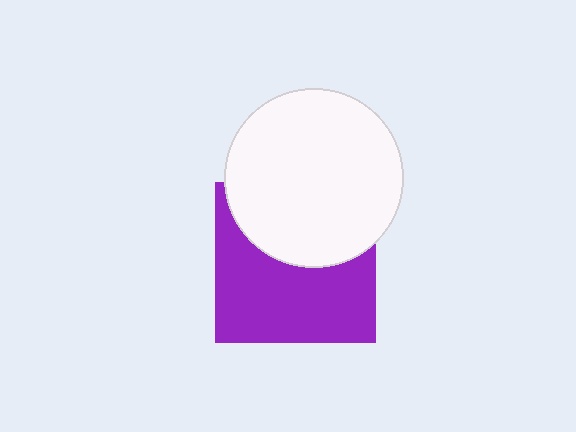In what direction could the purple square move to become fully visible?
The purple square could move down. That would shift it out from behind the white circle entirely.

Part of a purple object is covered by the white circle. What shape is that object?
It is a square.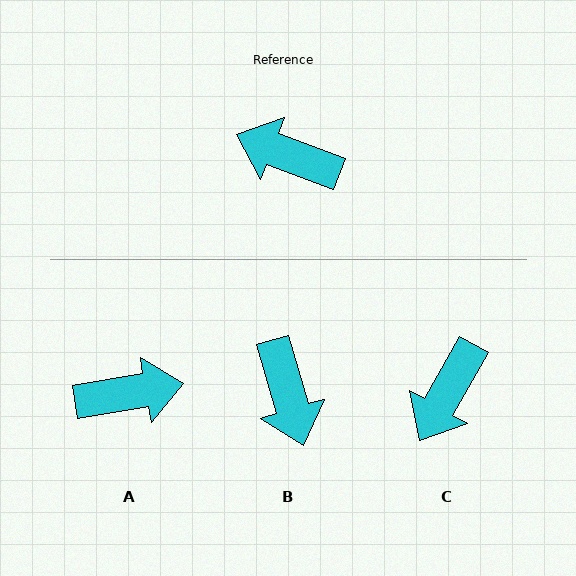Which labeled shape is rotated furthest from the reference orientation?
A, about 150 degrees away.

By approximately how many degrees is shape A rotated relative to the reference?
Approximately 150 degrees clockwise.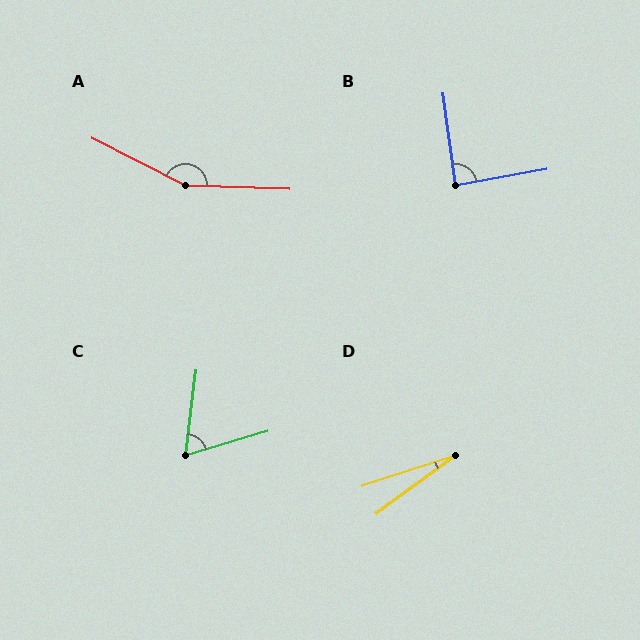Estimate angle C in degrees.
Approximately 67 degrees.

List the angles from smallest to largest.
D (18°), C (67°), B (88°), A (155°).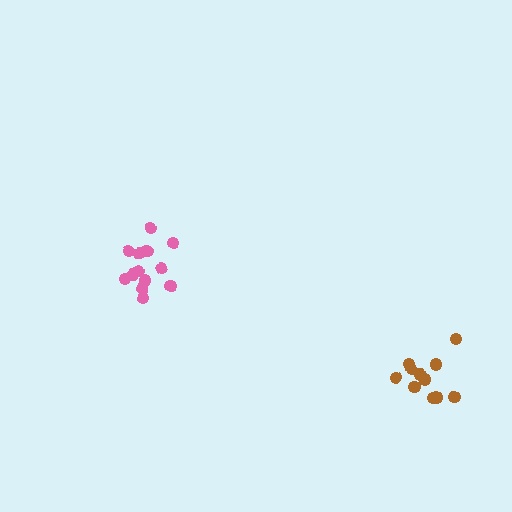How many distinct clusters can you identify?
There are 2 distinct clusters.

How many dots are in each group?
Group 1: 13 dots, Group 2: 11 dots (24 total).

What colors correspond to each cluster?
The clusters are colored: pink, brown.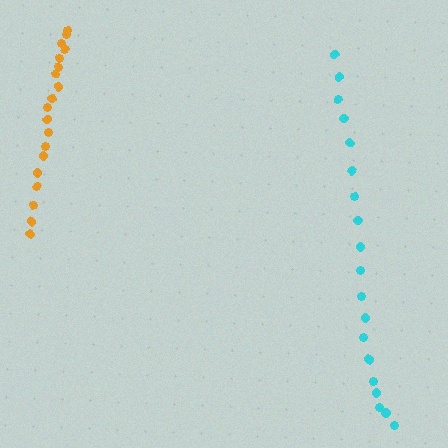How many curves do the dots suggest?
There are 2 distinct paths.